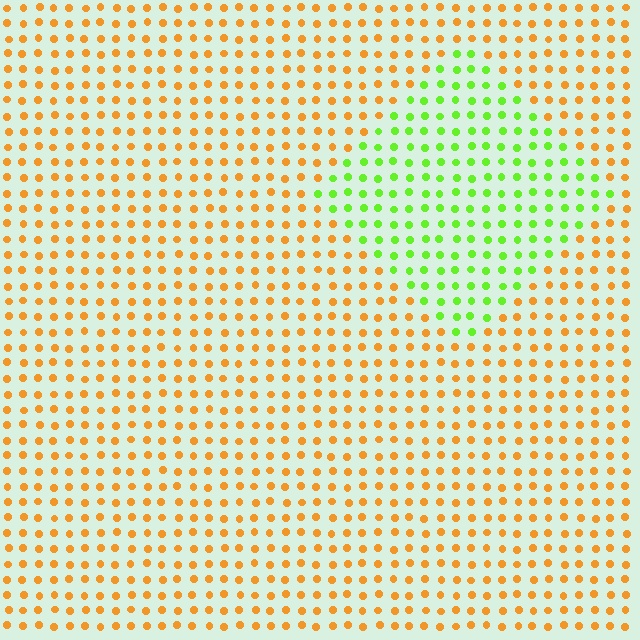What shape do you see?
I see a diamond.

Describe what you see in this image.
The image is filled with small orange elements in a uniform arrangement. A diamond-shaped region is visible where the elements are tinted to a slightly different hue, forming a subtle color boundary.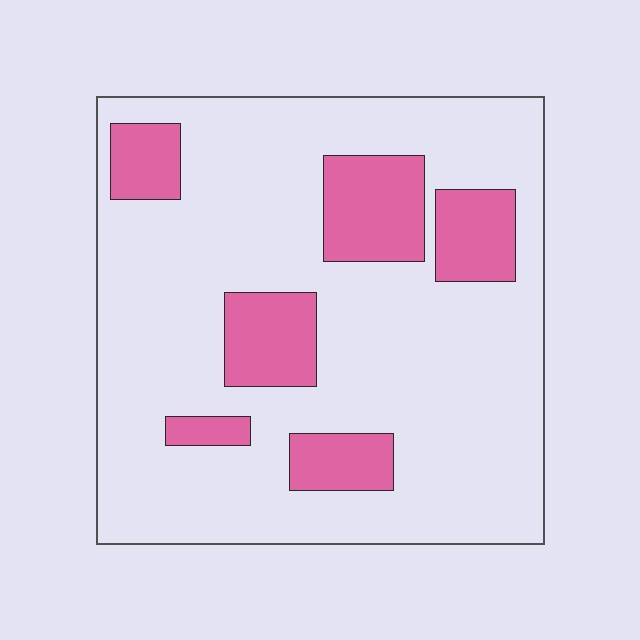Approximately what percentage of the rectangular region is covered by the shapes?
Approximately 20%.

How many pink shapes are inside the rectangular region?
6.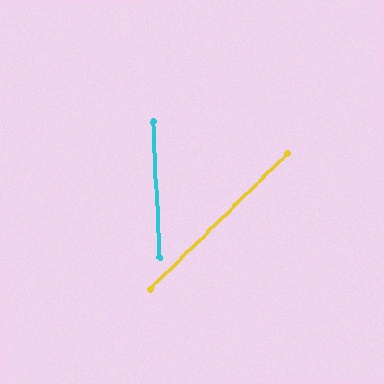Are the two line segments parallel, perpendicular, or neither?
Neither parallel nor perpendicular — they differ by about 48°.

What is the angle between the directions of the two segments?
Approximately 48 degrees.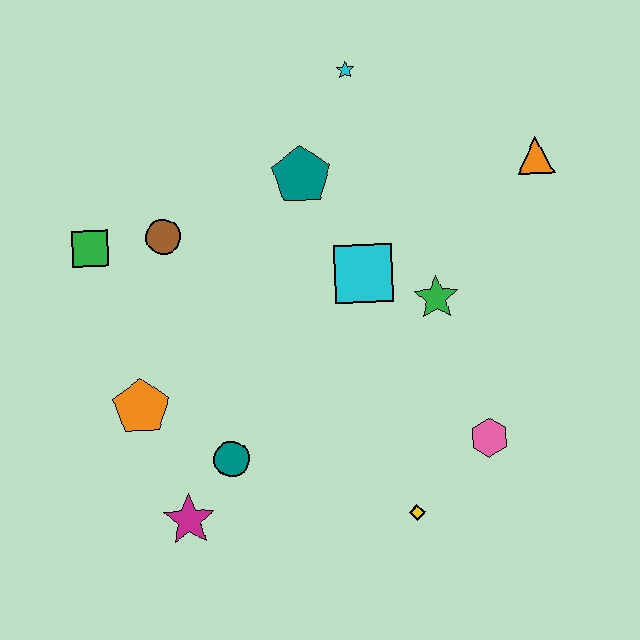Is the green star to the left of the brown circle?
No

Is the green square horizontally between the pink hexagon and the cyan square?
No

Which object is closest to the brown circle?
The green square is closest to the brown circle.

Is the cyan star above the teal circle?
Yes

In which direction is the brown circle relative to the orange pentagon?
The brown circle is above the orange pentagon.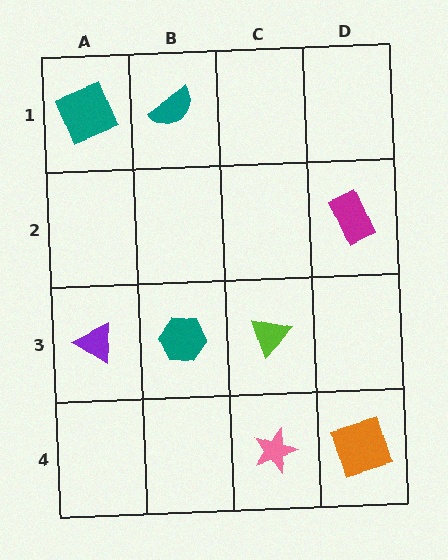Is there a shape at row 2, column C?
No, that cell is empty.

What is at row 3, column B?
A teal hexagon.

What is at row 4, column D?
An orange square.